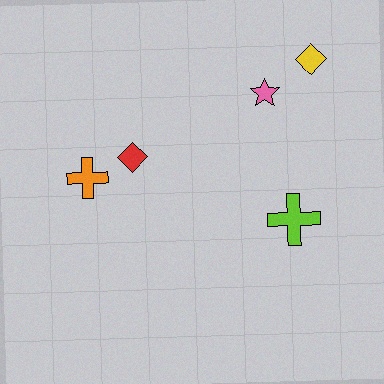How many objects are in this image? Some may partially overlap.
There are 5 objects.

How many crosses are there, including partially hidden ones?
There are 2 crosses.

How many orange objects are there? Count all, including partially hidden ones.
There is 1 orange object.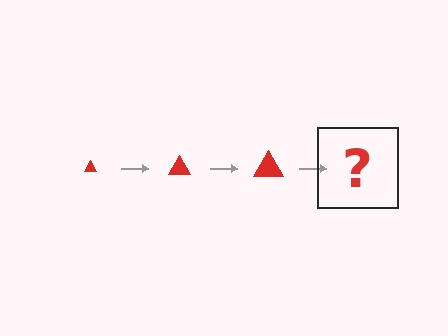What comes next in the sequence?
The next element should be a red triangle, larger than the previous one.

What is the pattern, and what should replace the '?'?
The pattern is that the triangle gets progressively larger each step. The '?' should be a red triangle, larger than the previous one.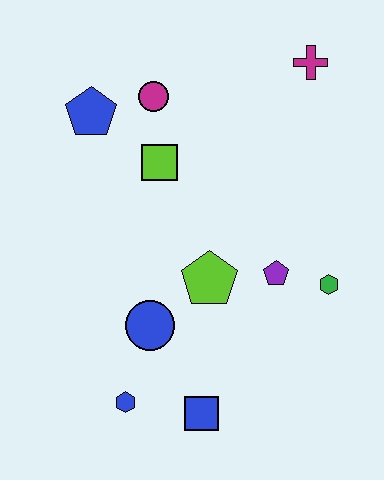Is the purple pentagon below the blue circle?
No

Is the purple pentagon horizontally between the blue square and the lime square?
No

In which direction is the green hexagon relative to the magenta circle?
The green hexagon is below the magenta circle.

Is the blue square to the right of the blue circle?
Yes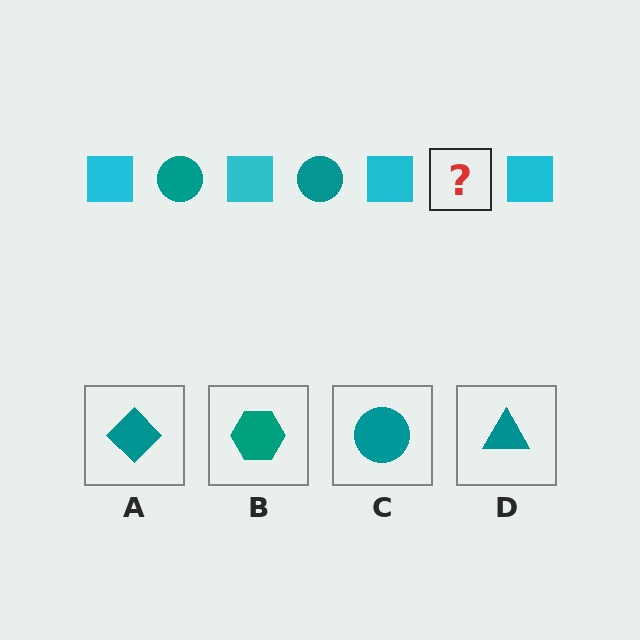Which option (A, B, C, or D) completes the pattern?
C.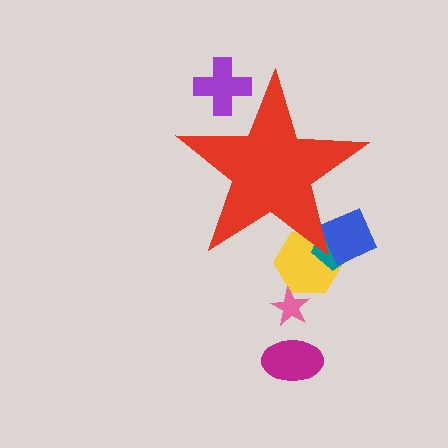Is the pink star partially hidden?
No, the pink star is fully visible.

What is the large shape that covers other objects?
A red star.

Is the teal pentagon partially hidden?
Yes, the teal pentagon is partially hidden behind the red star.